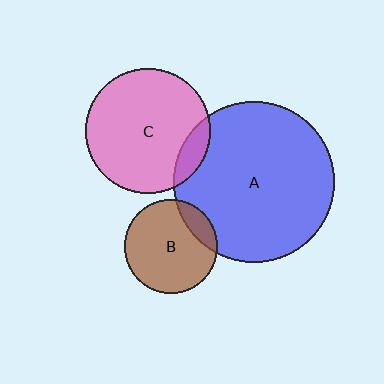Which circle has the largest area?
Circle A (blue).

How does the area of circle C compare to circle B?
Approximately 1.8 times.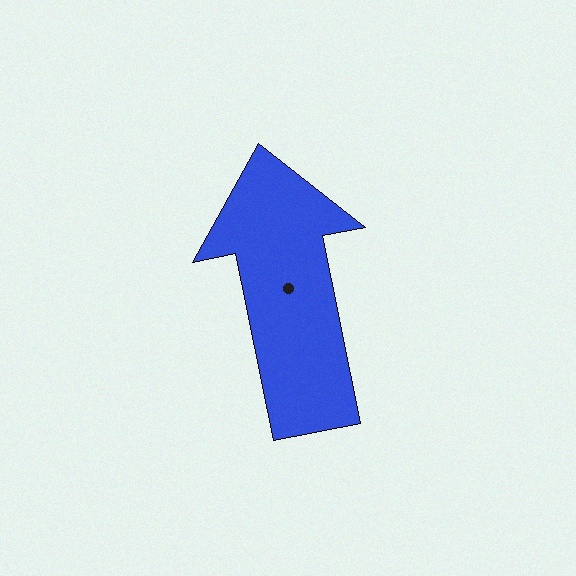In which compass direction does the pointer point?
North.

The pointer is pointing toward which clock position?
Roughly 12 o'clock.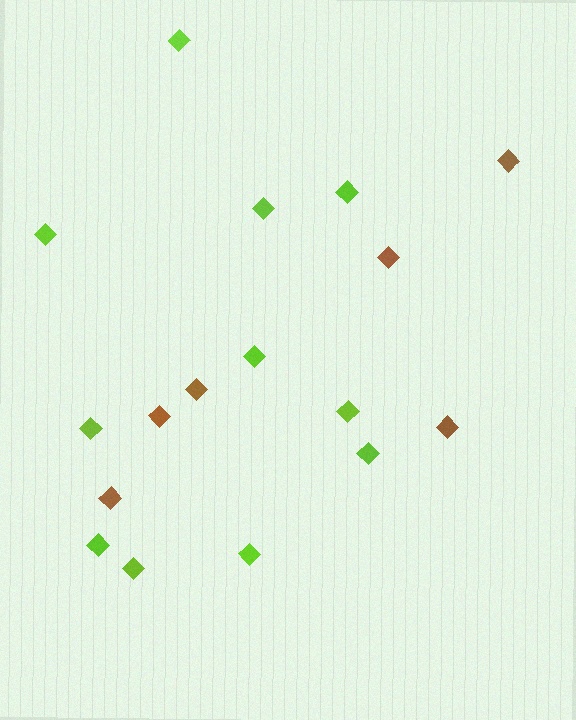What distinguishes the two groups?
There are 2 groups: one group of lime diamonds (11) and one group of brown diamonds (6).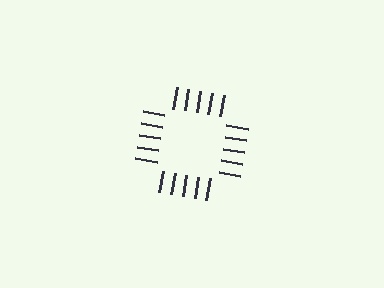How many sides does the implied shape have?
4 sides — the line-ends trace a square.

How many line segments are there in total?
20 — 5 along each of the 4 edges.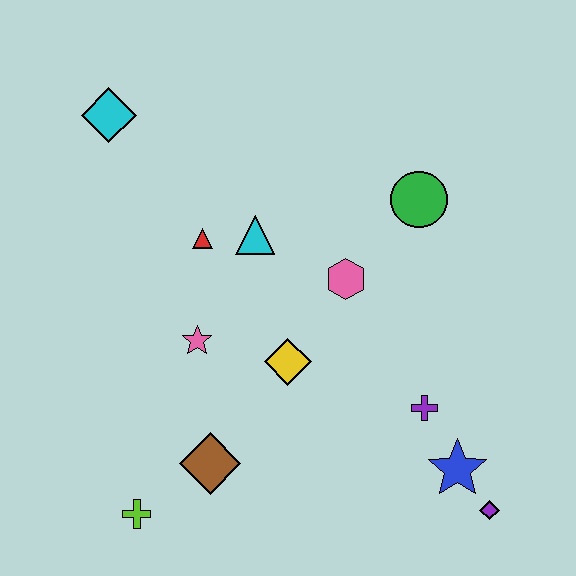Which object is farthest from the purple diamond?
The cyan diamond is farthest from the purple diamond.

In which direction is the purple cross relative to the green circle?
The purple cross is below the green circle.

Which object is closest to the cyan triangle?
The red triangle is closest to the cyan triangle.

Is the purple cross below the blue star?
No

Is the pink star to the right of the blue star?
No